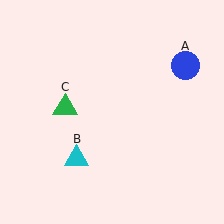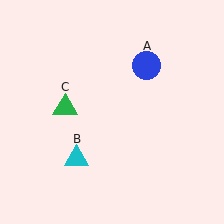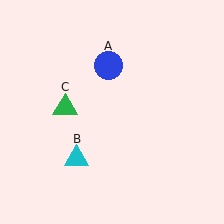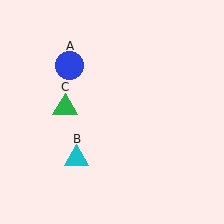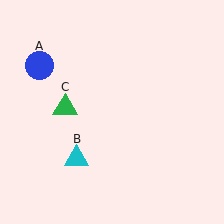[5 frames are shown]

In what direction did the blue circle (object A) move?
The blue circle (object A) moved left.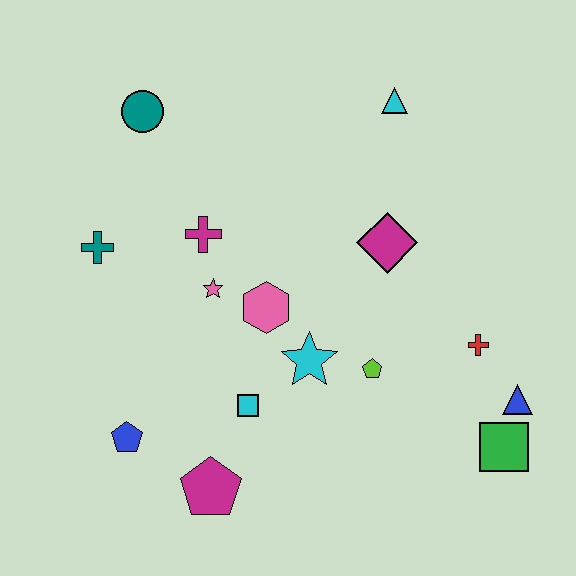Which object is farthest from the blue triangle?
The teal circle is farthest from the blue triangle.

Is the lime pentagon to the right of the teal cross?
Yes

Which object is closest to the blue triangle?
The green square is closest to the blue triangle.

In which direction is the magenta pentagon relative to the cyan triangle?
The magenta pentagon is below the cyan triangle.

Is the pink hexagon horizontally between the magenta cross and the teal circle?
No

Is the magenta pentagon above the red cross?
No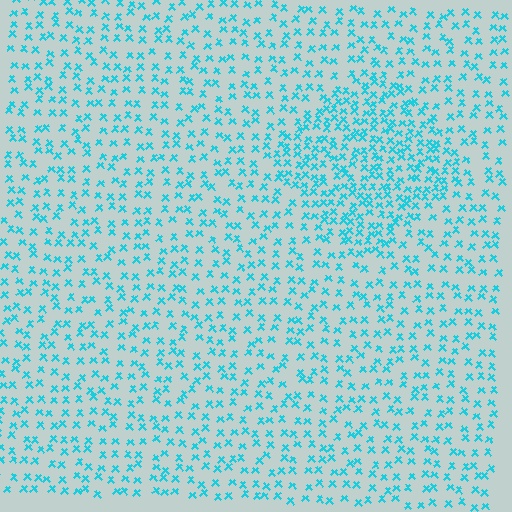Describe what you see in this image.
The image contains small cyan elements arranged at two different densities. A diamond-shaped region is visible where the elements are more densely packed than the surrounding area.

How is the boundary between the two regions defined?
The boundary is defined by a change in element density (approximately 1.9x ratio). All elements are the same color, size, and shape.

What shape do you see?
I see a diamond.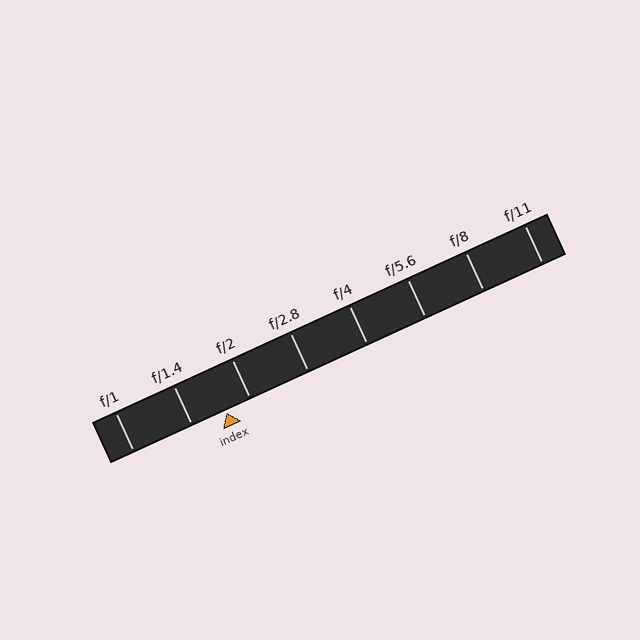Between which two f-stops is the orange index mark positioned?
The index mark is between f/1.4 and f/2.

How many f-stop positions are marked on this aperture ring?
There are 8 f-stop positions marked.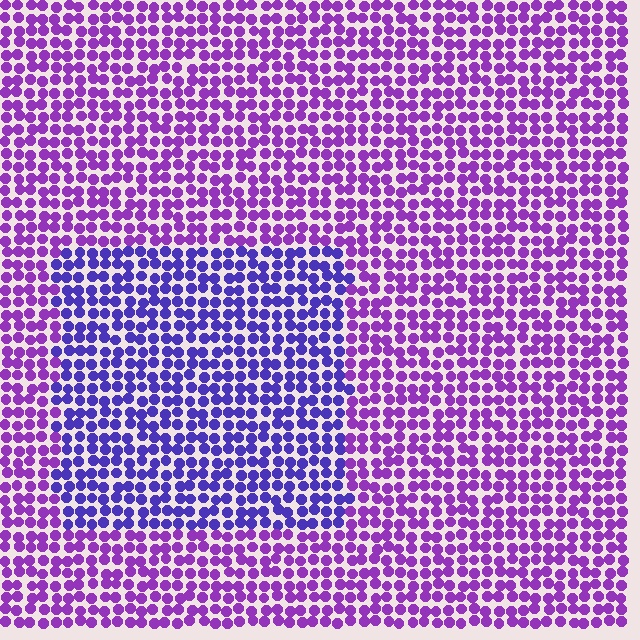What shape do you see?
I see a rectangle.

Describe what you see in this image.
The image is filled with small purple elements in a uniform arrangement. A rectangle-shaped region is visible where the elements are tinted to a slightly different hue, forming a subtle color boundary.